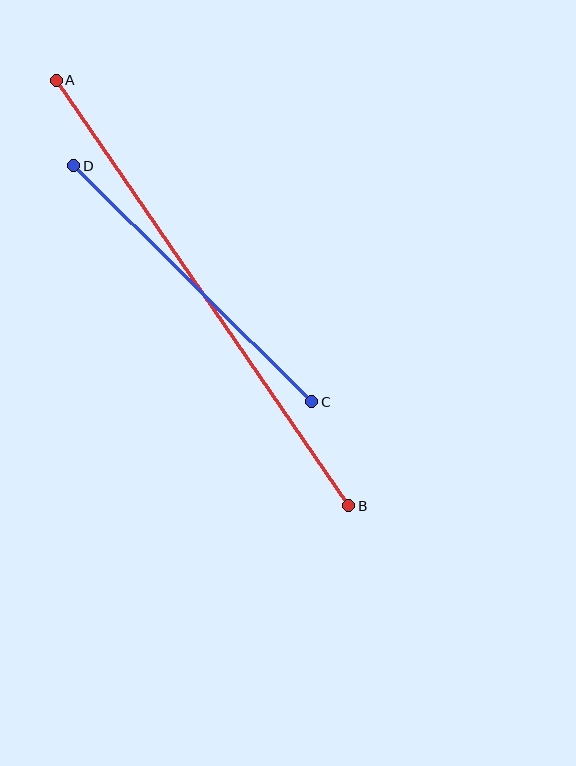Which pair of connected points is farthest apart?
Points A and B are farthest apart.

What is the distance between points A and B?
The distance is approximately 517 pixels.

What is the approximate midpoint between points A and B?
The midpoint is at approximately (202, 293) pixels.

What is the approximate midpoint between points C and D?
The midpoint is at approximately (193, 284) pixels.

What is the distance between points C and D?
The distance is approximately 335 pixels.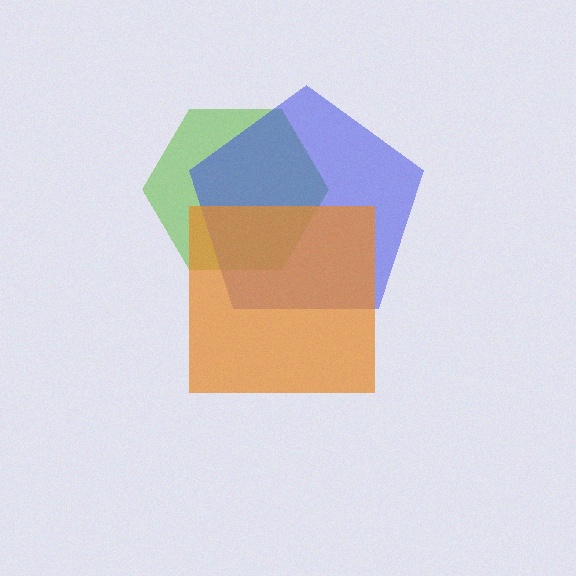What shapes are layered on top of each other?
The layered shapes are: a lime hexagon, a blue pentagon, an orange square.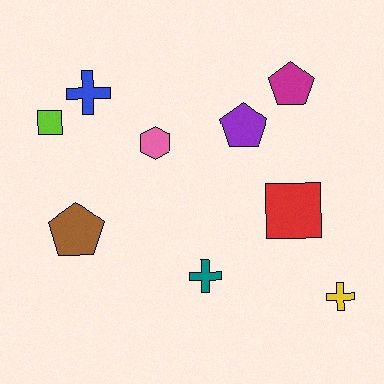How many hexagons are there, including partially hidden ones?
There is 1 hexagon.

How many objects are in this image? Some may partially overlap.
There are 9 objects.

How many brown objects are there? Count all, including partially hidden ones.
There is 1 brown object.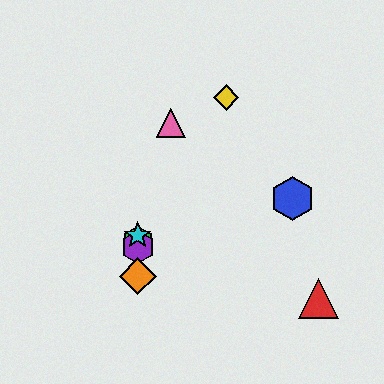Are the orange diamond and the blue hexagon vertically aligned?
No, the orange diamond is at x≈138 and the blue hexagon is at x≈293.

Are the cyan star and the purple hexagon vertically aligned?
Yes, both are at x≈138.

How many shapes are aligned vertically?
4 shapes (the green hexagon, the purple hexagon, the orange diamond, the cyan star) are aligned vertically.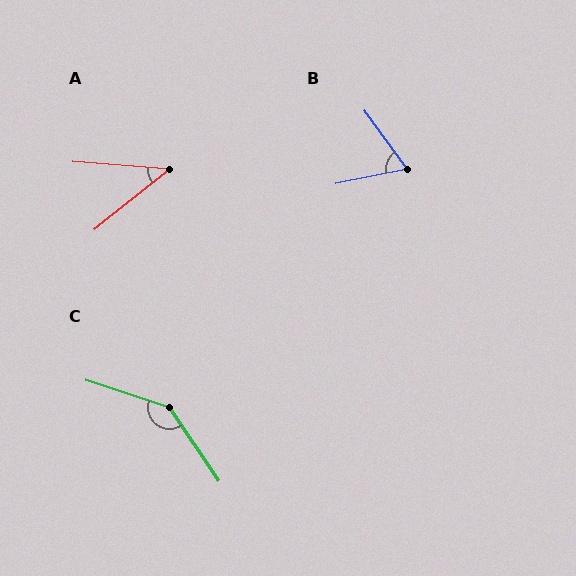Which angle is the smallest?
A, at approximately 43 degrees.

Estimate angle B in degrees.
Approximately 66 degrees.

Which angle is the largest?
C, at approximately 142 degrees.